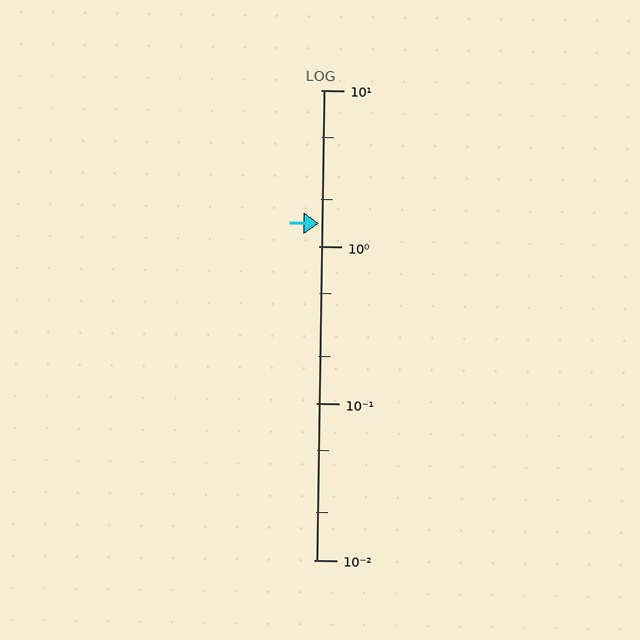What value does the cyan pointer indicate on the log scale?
The pointer indicates approximately 1.4.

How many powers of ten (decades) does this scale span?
The scale spans 3 decades, from 0.01 to 10.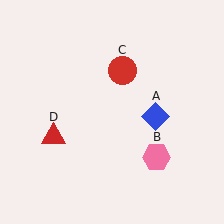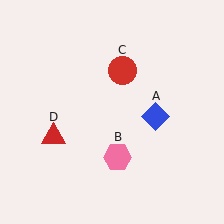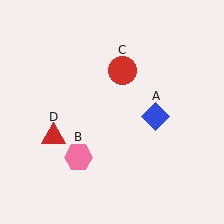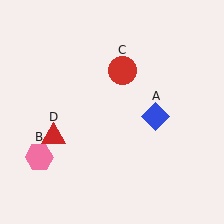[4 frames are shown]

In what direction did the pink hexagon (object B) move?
The pink hexagon (object B) moved left.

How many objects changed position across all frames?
1 object changed position: pink hexagon (object B).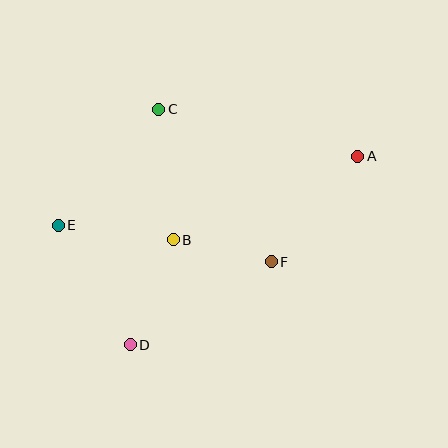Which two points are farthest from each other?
Points A and E are farthest from each other.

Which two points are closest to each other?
Points B and F are closest to each other.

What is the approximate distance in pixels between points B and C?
The distance between B and C is approximately 131 pixels.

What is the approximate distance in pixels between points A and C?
The distance between A and C is approximately 205 pixels.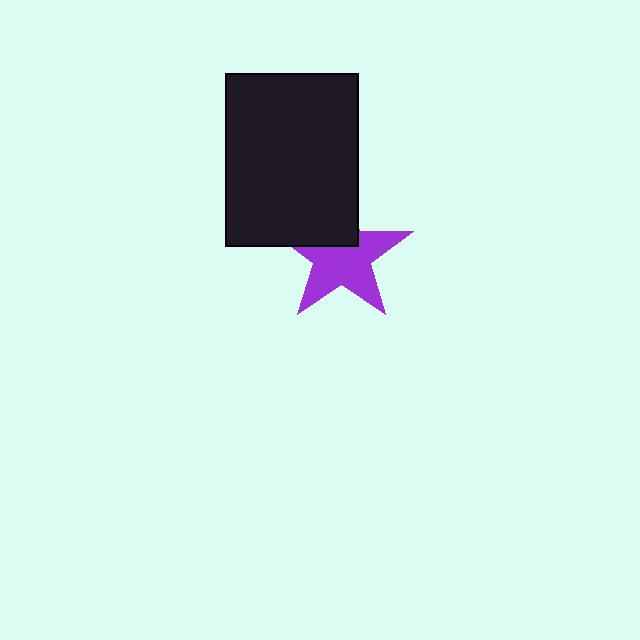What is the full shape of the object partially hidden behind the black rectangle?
The partially hidden object is a purple star.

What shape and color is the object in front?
The object in front is a black rectangle.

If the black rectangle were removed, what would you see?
You would see the complete purple star.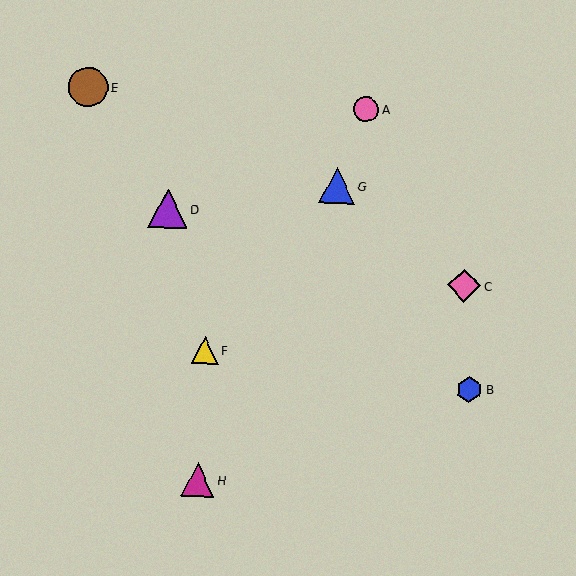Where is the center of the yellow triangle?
The center of the yellow triangle is at (205, 350).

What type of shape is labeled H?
Shape H is a magenta triangle.